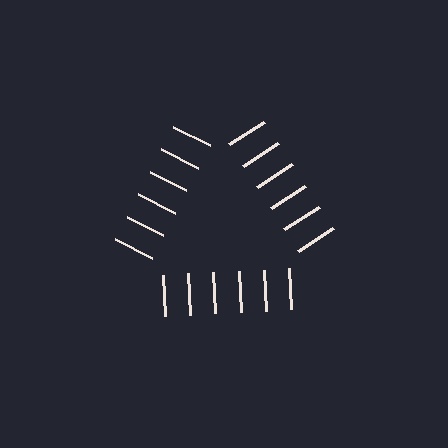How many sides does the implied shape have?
3 sides — the line-ends trace a triangle.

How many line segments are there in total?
18 — 6 along each of the 3 edges.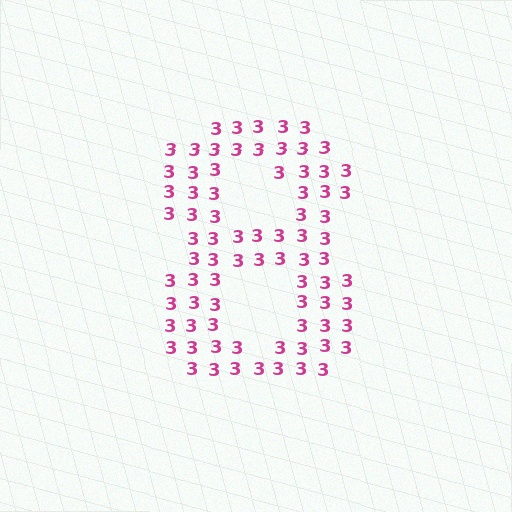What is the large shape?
The large shape is the digit 8.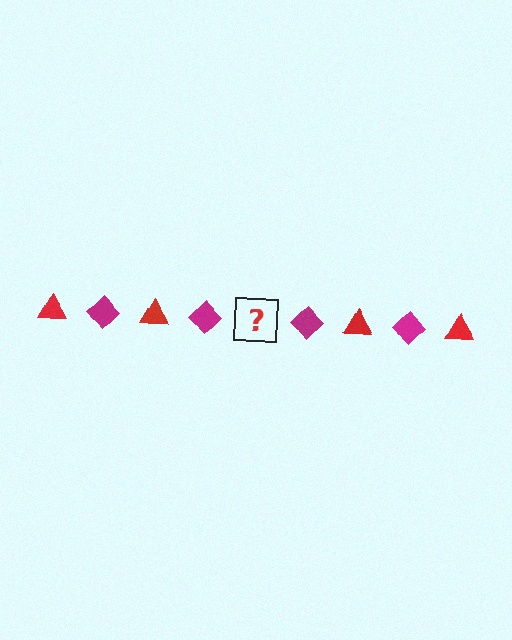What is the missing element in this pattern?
The missing element is a red triangle.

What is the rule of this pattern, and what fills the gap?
The rule is that the pattern alternates between red triangle and magenta diamond. The gap should be filled with a red triangle.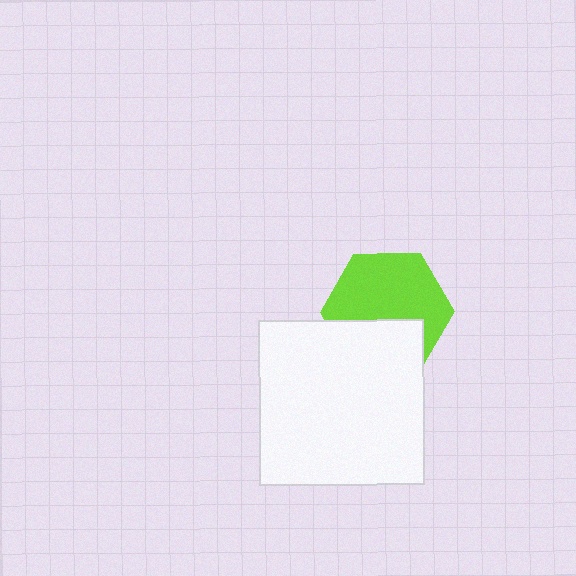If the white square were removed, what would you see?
You would see the complete lime hexagon.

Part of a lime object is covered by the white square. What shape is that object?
It is a hexagon.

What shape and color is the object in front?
The object in front is a white square.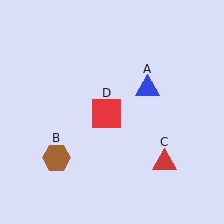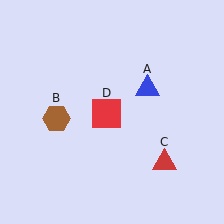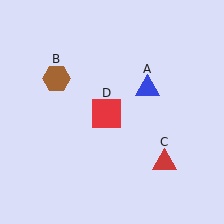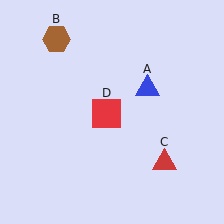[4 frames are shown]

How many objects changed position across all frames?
1 object changed position: brown hexagon (object B).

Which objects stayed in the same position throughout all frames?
Blue triangle (object A) and red triangle (object C) and red square (object D) remained stationary.